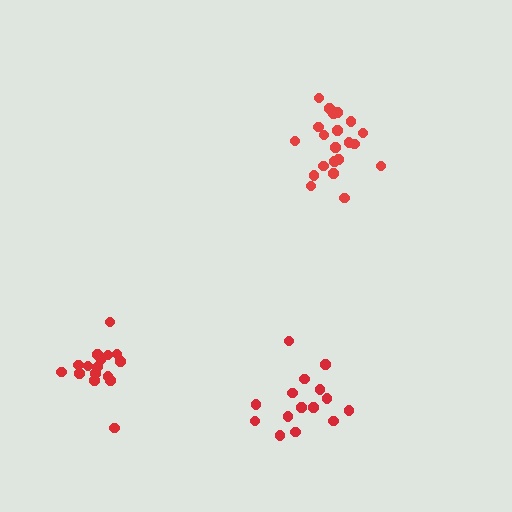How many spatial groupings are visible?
There are 3 spatial groupings.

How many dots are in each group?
Group 1: 21 dots, Group 2: 16 dots, Group 3: 15 dots (52 total).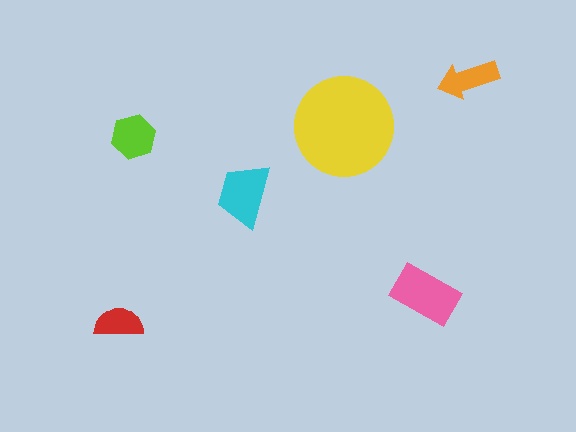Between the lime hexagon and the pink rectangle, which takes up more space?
The pink rectangle.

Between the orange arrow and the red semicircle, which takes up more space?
The orange arrow.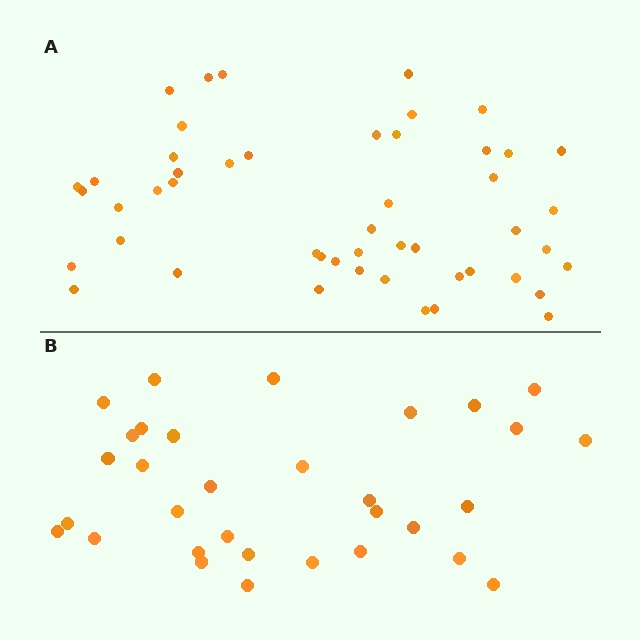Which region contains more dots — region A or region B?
Region A (the top region) has more dots.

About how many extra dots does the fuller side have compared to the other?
Region A has approximately 15 more dots than region B.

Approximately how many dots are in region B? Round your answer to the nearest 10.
About 30 dots. (The exact count is 32, which rounds to 30.)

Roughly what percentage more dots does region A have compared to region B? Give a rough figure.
About 55% more.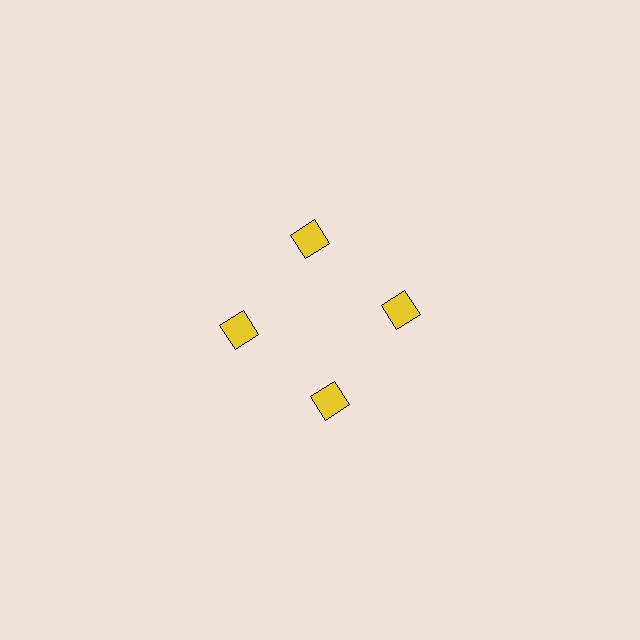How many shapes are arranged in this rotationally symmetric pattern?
There are 4 shapes, arranged in 4 groups of 1.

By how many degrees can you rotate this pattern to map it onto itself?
The pattern maps onto itself every 90 degrees of rotation.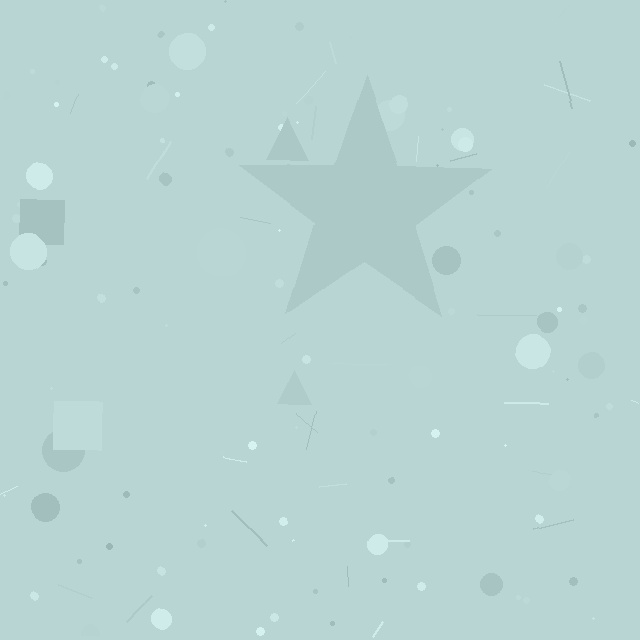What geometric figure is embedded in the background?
A star is embedded in the background.